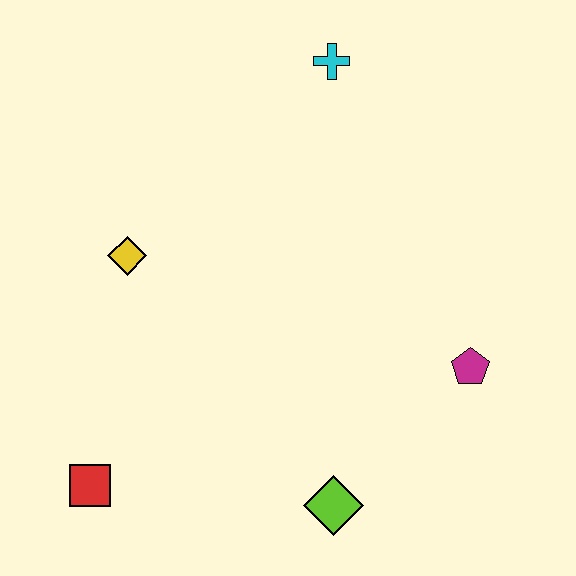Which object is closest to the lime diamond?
The magenta pentagon is closest to the lime diamond.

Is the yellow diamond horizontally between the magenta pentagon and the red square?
Yes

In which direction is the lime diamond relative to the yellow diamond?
The lime diamond is below the yellow diamond.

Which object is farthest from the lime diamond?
The cyan cross is farthest from the lime diamond.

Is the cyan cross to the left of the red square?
No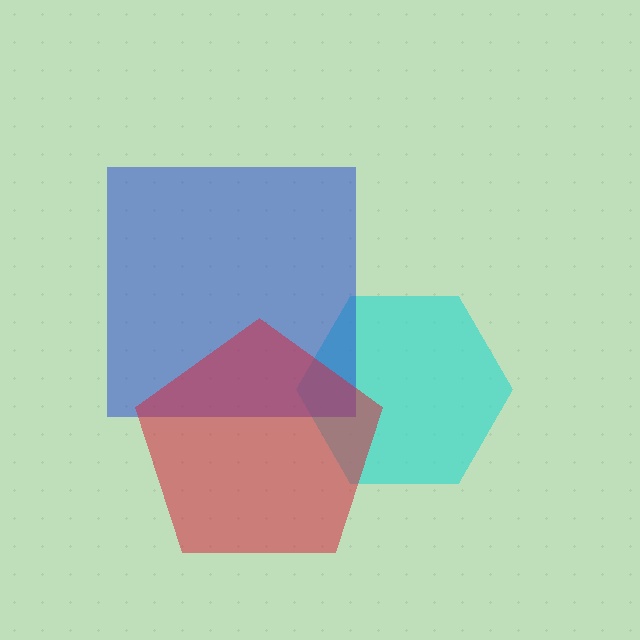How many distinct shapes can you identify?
There are 3 distinct shapes: a cyan hexagon, a blue square, a red pentagon.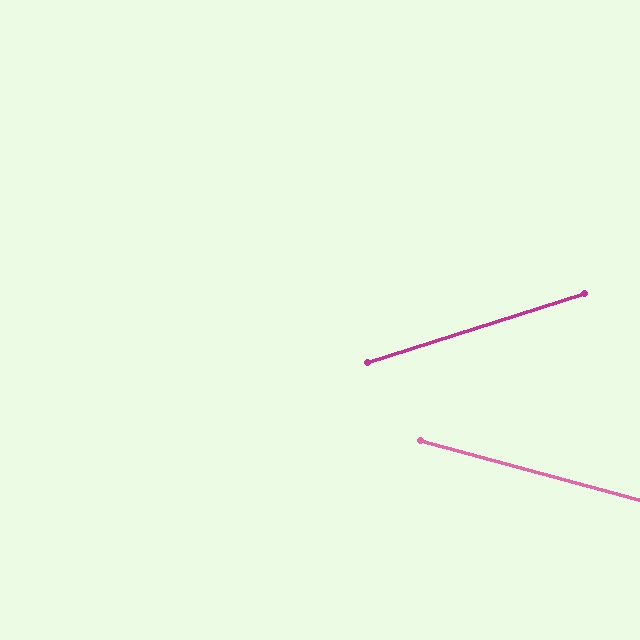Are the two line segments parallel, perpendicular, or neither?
Neither parallel nor perpendicular — they differ by about 33°.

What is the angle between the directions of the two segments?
Approximately 33 degrees.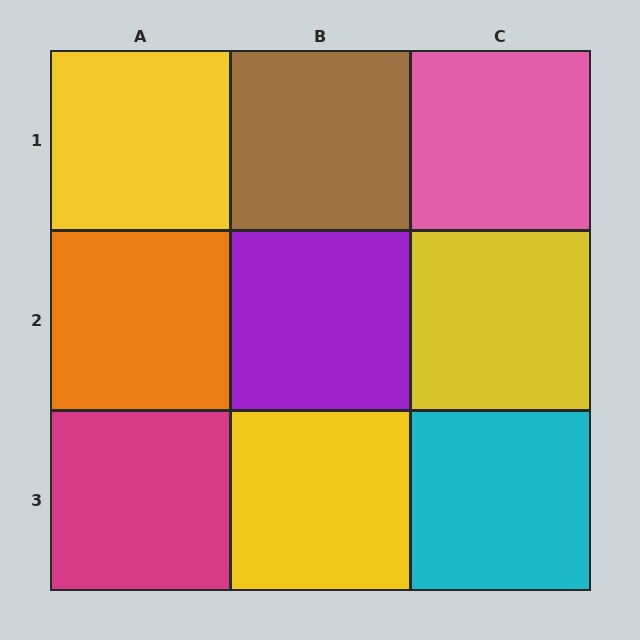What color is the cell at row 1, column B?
Brown.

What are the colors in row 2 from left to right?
Orange, purple, yellow.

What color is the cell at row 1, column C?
Pink.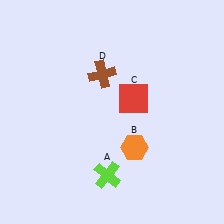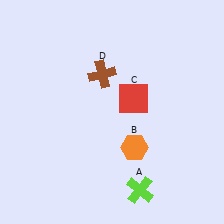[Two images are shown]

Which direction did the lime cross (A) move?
The lime cross (A) moved right.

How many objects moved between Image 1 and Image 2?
1 object moved between the two images.